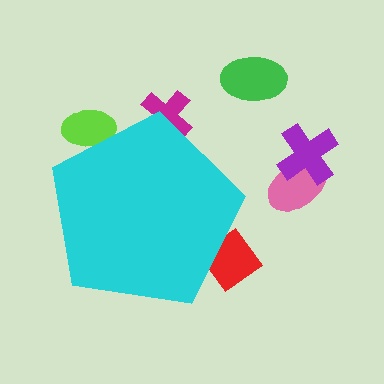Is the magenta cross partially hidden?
Yes, the magenta cross is partially hidden behind the cyan pentagon.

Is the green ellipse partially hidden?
No, the green ellipse is fully visible.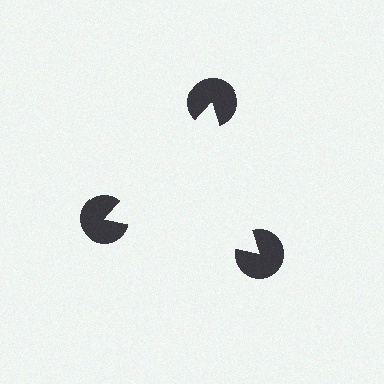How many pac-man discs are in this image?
There are 3 — one at each vertex of the illusory triangle.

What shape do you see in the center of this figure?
An illusory triangle — its edges are inferred from the aligned wedge cuts in the pac-man discs, not physically drawn.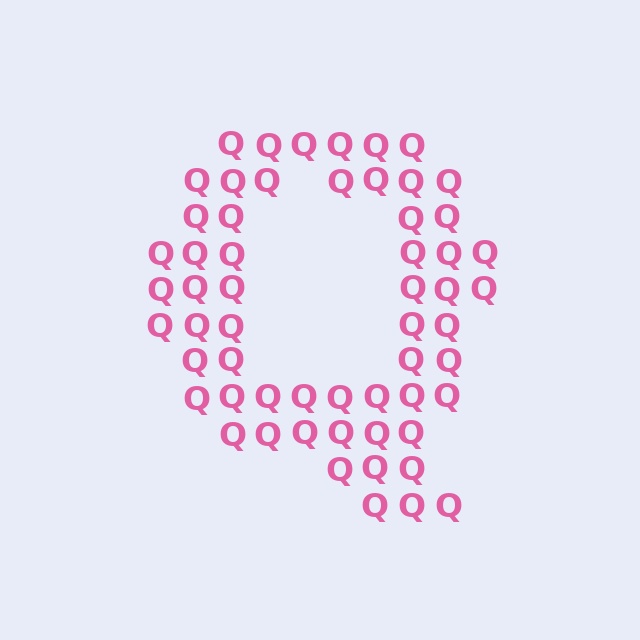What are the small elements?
The small elements are letter Q's.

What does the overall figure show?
The overall figure shows the letter Q.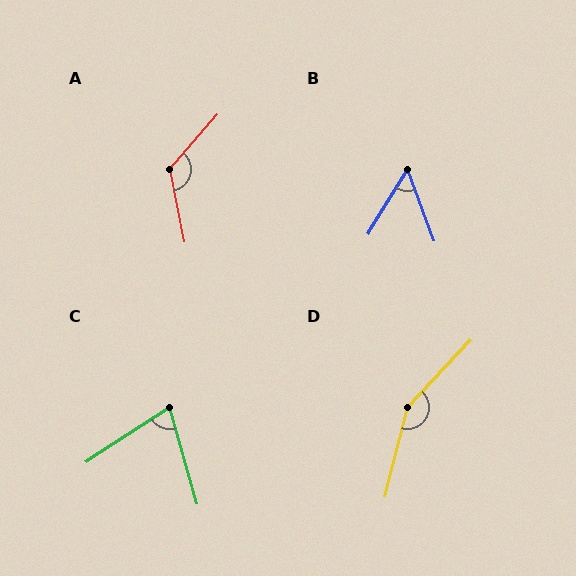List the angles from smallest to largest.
B (52°), C (72°), A (127°), D (151°).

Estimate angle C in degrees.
Approximately 72 degrees.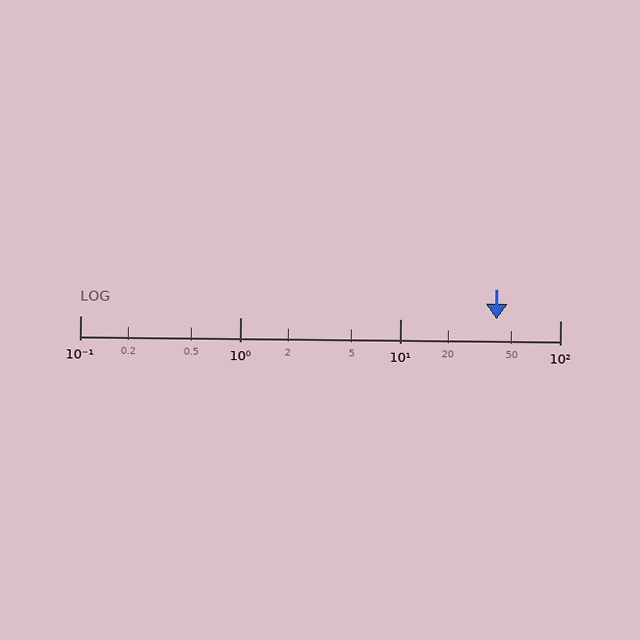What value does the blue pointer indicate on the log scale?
The pointer indicates approximately 40.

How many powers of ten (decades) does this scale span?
The scale spans 3 decades, from 0.1 to 100.